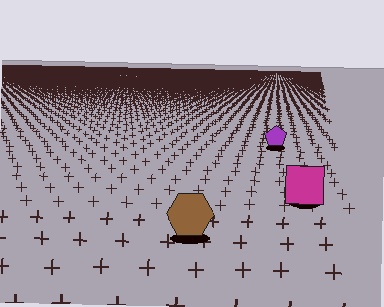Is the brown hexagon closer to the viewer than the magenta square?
Yes. The brown hexagon is closer — you can tell from the texture gradient: the ground texture is coarser near it.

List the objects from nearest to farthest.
From nearest to farthest: the brown hexagon, the magenta square, the purple pentagon.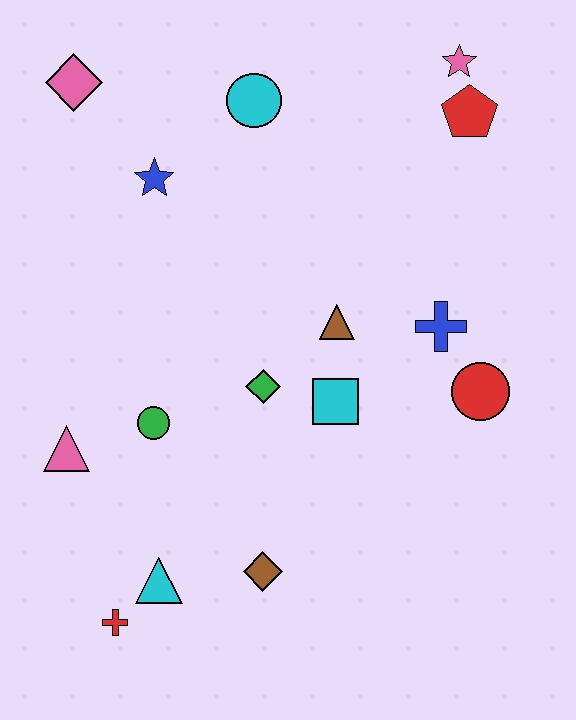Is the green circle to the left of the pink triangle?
No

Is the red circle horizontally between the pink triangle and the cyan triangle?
No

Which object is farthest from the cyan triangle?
The pink star is farthest from the cyan triangle.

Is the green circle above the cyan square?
No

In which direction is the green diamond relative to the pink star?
The green diamond is below the pink star.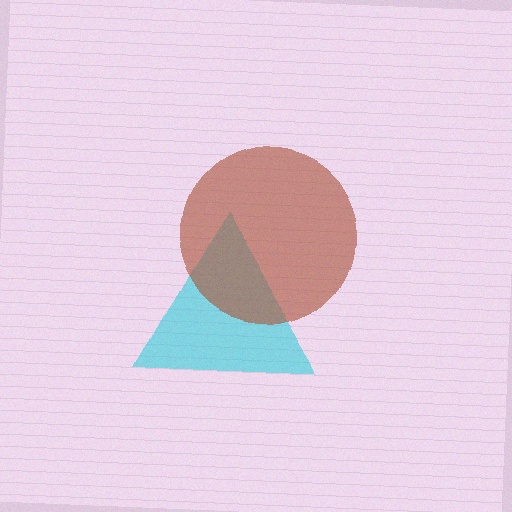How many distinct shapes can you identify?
There are 2 distinct shapes: a cyan triangle, a brown circle.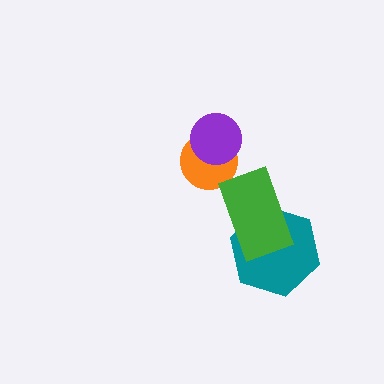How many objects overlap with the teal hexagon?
1 object overlaps with the teal hexagon.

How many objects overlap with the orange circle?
1 object overlaps with the orange circle.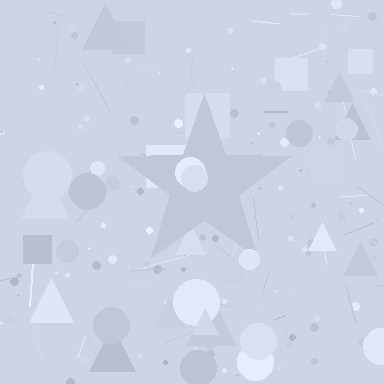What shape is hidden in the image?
A star is hidden in the image.